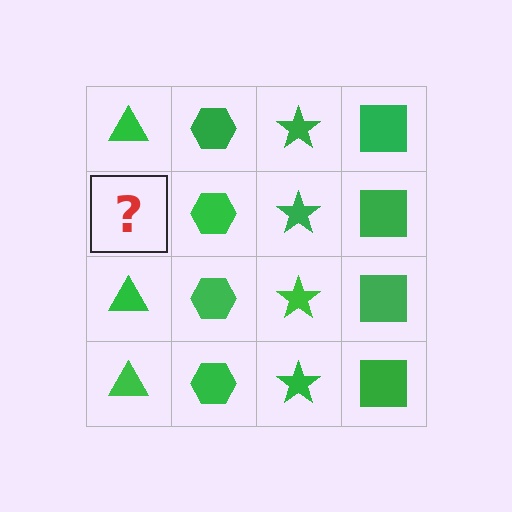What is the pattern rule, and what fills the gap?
The rule is that each column has a consistent shape. The gap should be filled with a green triangle.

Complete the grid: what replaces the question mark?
The question mark should be replaced with a green triangle.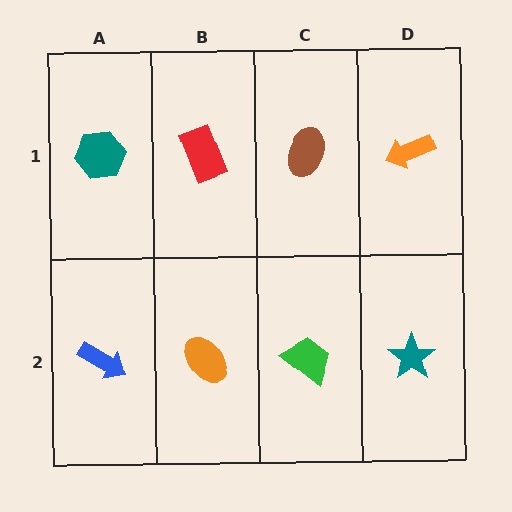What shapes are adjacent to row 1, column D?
A teal star (row 2, column D), a brown ellipse (row 1, column C).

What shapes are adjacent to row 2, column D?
An orange arrow (row 1, column D), a green trapezoid (row 2, column C).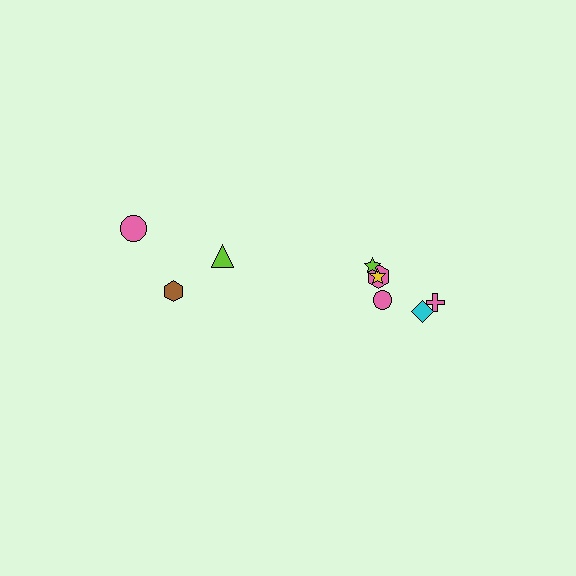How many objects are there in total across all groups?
There are 9 objects.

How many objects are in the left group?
There are 3 objects.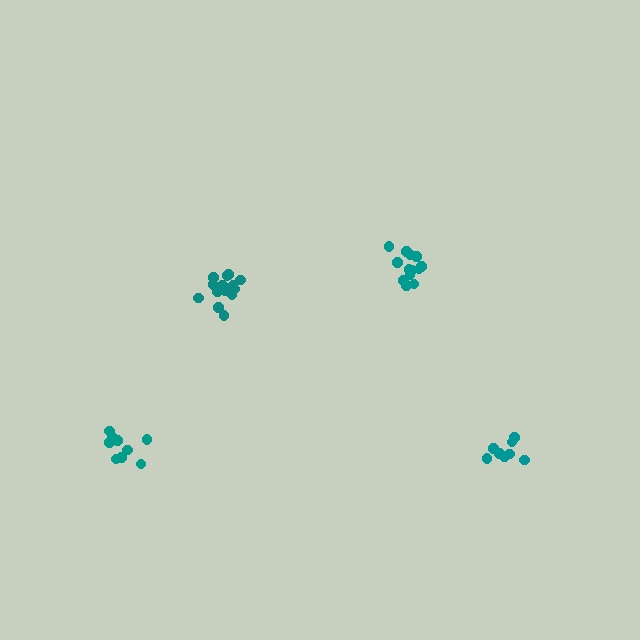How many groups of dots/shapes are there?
There are 4 groups.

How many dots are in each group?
Group 1: 13 dots, Group 2: 8 dots, Group 3: 10 dots, Group 4: 14 dots (45 total).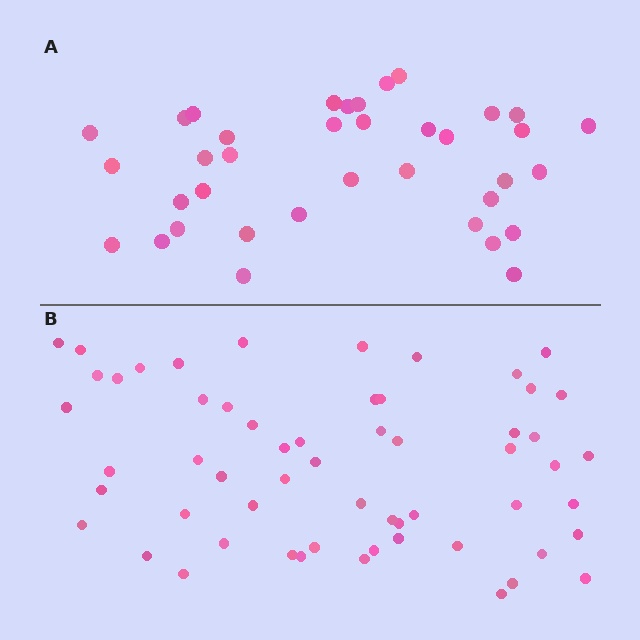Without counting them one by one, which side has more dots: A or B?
Region B (the bottom region) has more dots.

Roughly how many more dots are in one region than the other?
Region B has approximately 20 more dots than region A.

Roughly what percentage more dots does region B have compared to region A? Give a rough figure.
About 55% more.